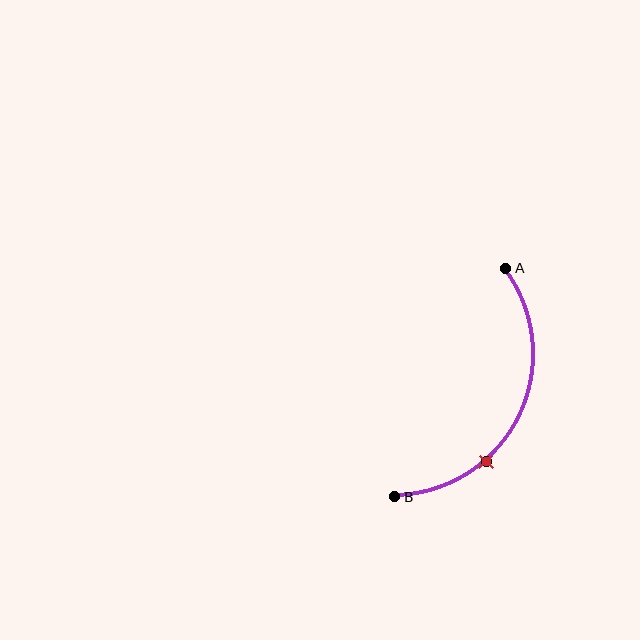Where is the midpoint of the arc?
The arc midpoint is the point on the curve farthest from the straight line joining A and B. It sits to the right of that line.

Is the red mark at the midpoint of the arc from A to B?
No. The red mark lies on the arc but is closer to endpoint B. The arc midpoint would be at the point on the curve equidistant along the arc from both A and B.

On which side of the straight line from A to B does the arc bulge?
The arc bulges to the right of the straight line connecting A and B.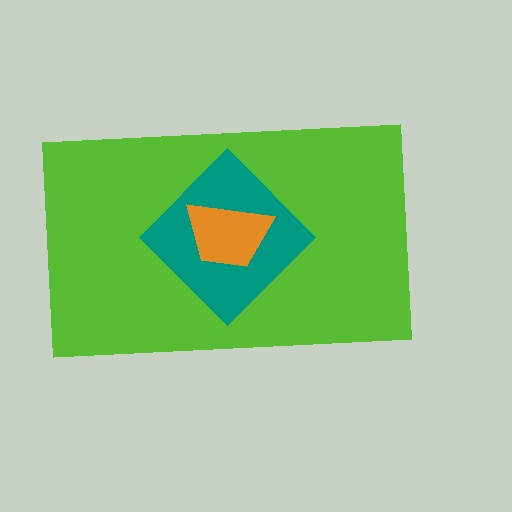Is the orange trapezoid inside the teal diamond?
Yes.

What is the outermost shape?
The lime rectangle.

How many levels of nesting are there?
3.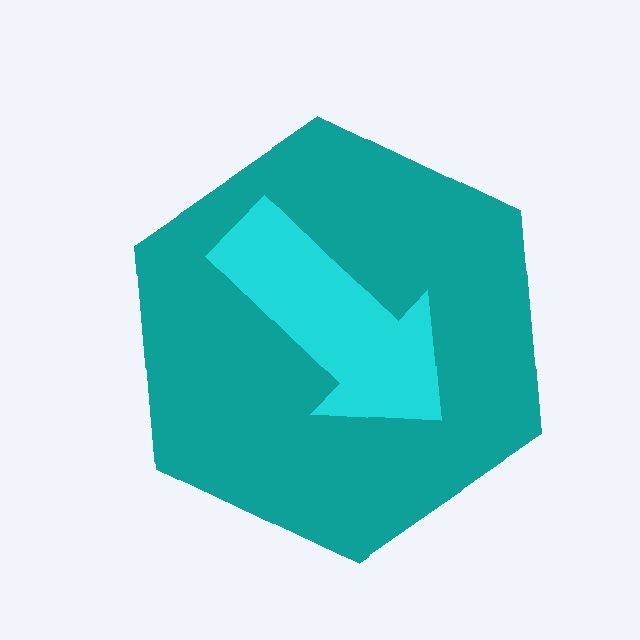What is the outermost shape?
The teal hexagon.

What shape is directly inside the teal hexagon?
The cyan arrow.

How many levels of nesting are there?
2.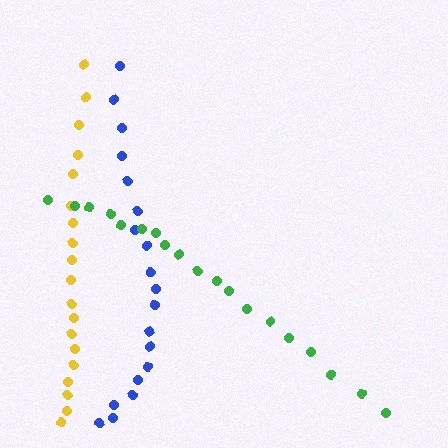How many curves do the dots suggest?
There are 3 distinct paths.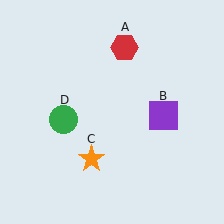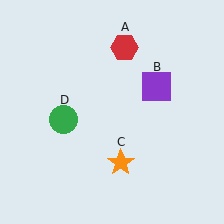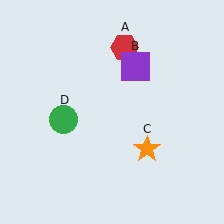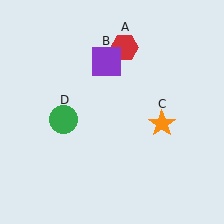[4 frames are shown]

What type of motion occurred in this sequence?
The purple square (object B), orange star (object C) rotated counterclockwise around the center of the scene.